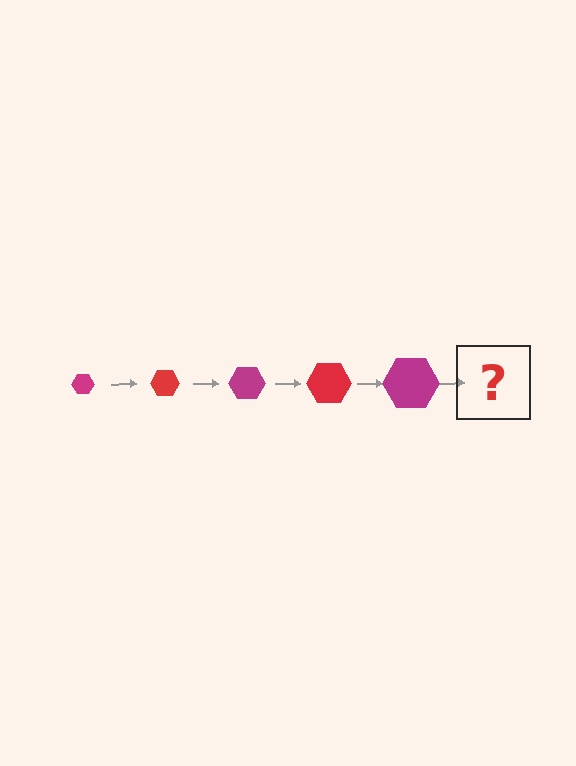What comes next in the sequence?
The next element should be a red hexagon, larger than the previous one.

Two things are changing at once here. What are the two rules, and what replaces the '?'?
The two rules are that the hexagon grows larger each step and the color cycles through magenta and red. The '?' should be a red hexagon, larger than the previous one.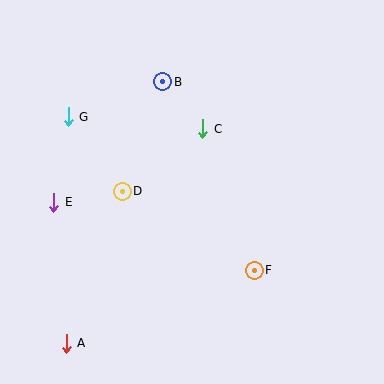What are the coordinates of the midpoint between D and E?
The midpoint between D and E is at (88, 197).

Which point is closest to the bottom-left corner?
Point A is closest to the bottom-left corner.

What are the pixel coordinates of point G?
Point G is at (68, 117).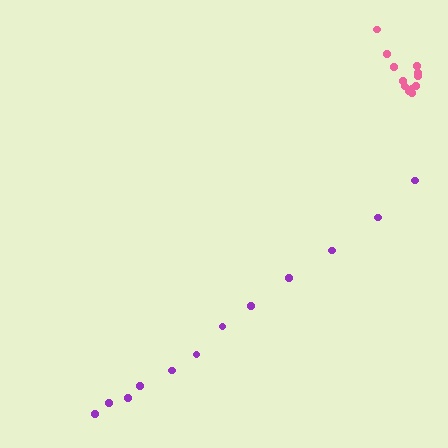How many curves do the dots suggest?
There are 2 distinct paths.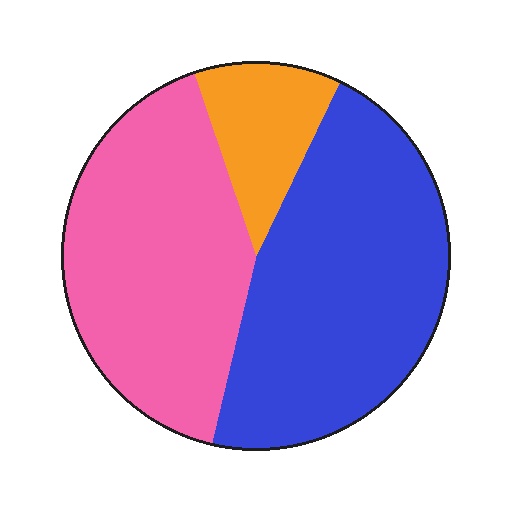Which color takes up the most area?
Blue, at roughly 45%.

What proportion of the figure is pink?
Pink covers around 40% of the figure.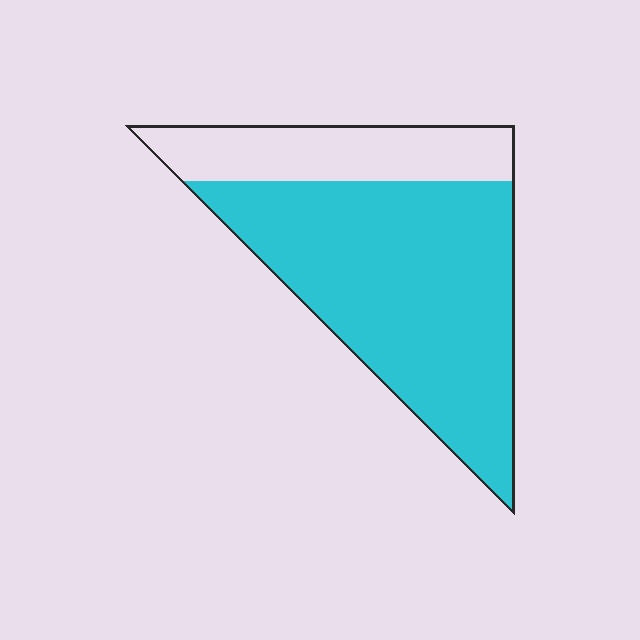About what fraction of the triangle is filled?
About three quarters (3/4).